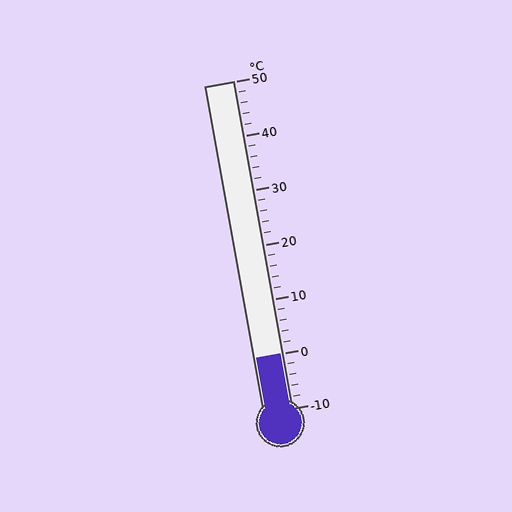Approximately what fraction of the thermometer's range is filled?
The thermometer is filled to approximately 15% of its range.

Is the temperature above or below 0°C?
The temperature is at 0°C.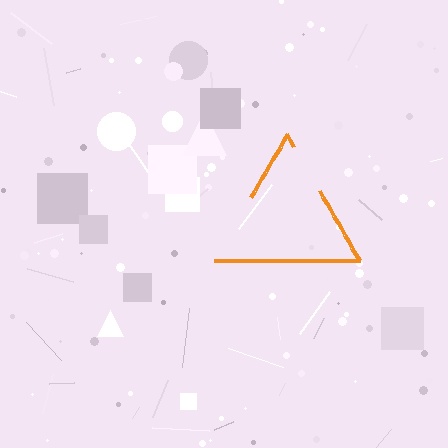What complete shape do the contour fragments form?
The contour fragments form a triangle.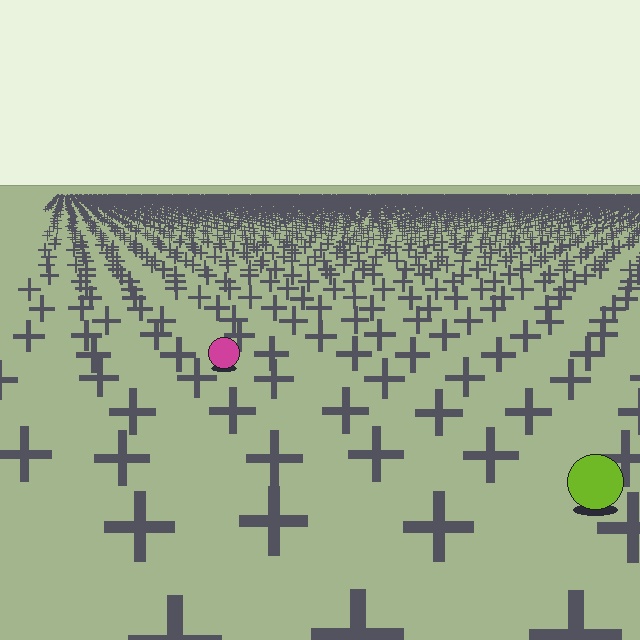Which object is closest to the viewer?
The lime circle is closest. The texture marks near it are larger and more spread out.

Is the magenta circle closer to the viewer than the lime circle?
No. The lime circle is closer — you can tell from the texture gradient: the ground texture is coarser near it.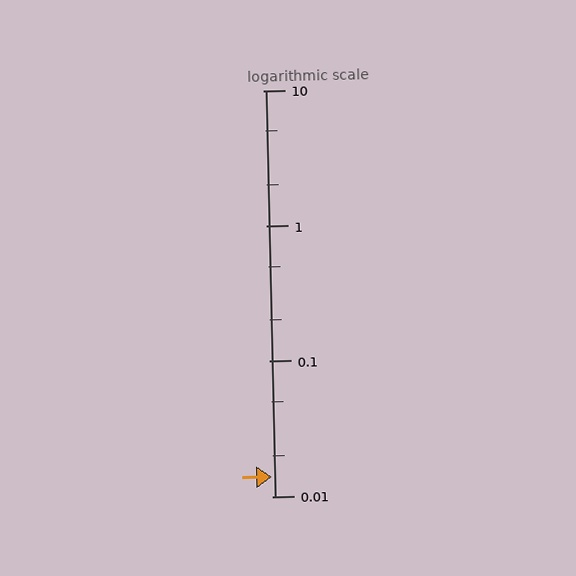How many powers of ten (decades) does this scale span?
The scale spans 3 decades, from 0.01 to 10.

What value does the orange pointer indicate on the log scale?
The pointer indicates approximately 0.014.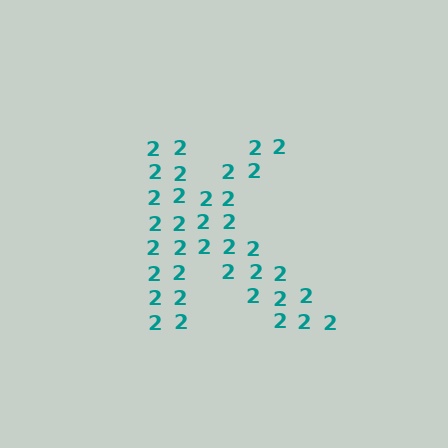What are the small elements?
The small elements are digit 2's.